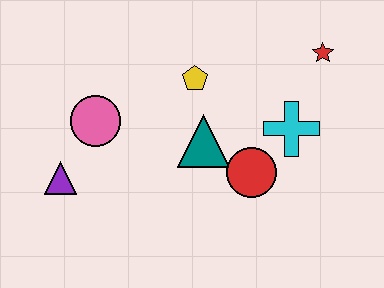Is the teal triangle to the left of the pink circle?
No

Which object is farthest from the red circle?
The purple triangle is farthest from the red circle.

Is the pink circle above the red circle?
Yes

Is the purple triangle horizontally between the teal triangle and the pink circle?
No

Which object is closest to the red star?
The cyan cross is closest to the red star.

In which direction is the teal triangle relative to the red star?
The teal triangle is to the left of the red star.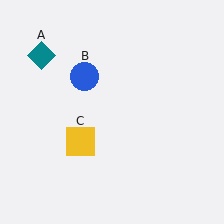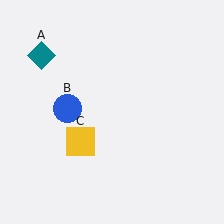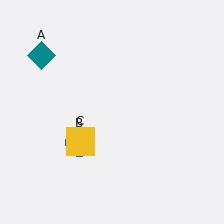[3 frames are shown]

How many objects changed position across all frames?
1 object changed position: blue circle (object B).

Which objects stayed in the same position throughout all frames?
Teal diamond (object A) and yellow square (object C) remained stationary.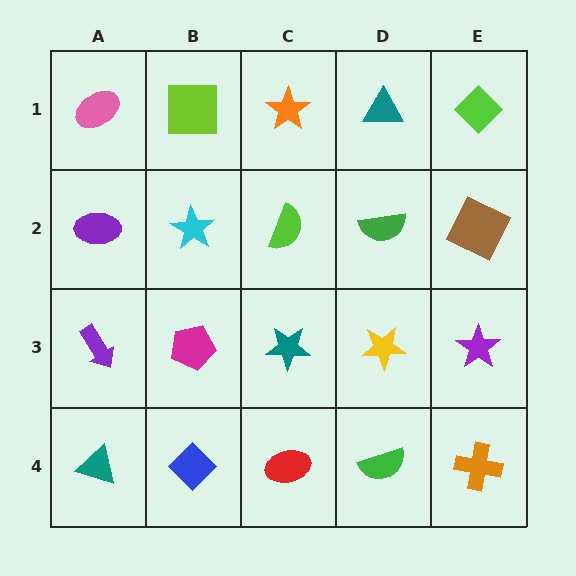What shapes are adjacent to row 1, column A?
A purple ellipse (row 2, column A), a lime square (row 1, column B).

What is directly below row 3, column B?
A blue diamond.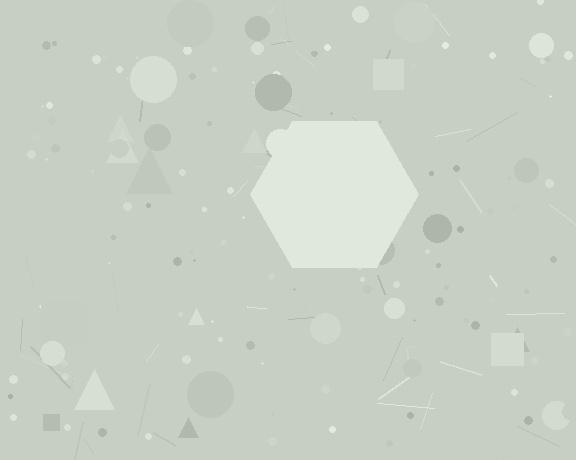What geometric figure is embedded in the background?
A hexagon is embedded in the background.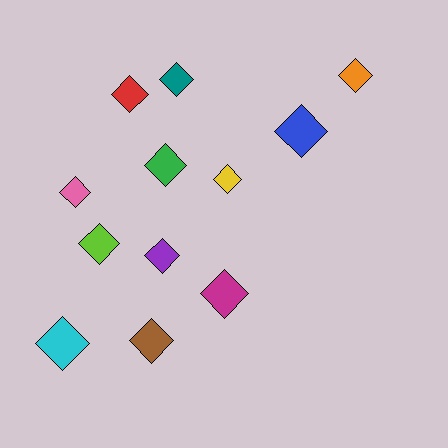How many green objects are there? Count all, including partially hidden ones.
There is 1 green object.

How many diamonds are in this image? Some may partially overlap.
There are 12 diamonds.